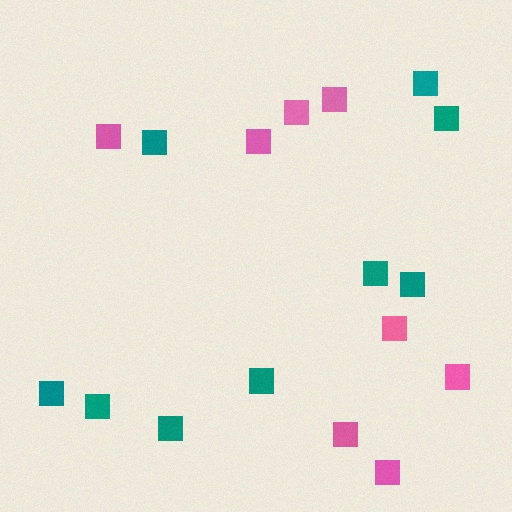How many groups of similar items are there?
There are 2 groups: one group of pink squares (8) and one group of teal squares (9).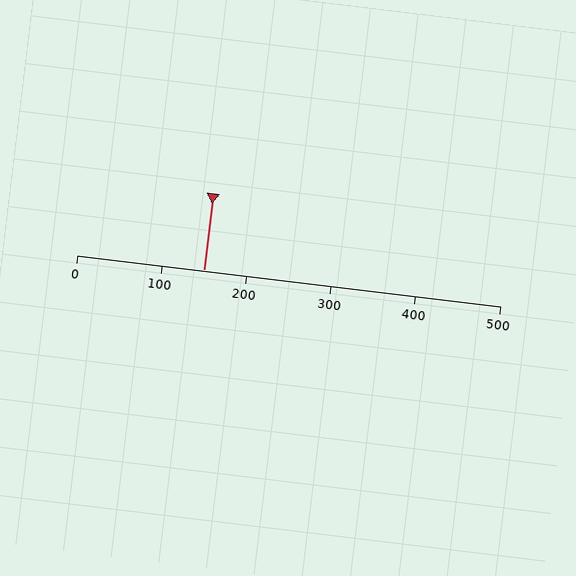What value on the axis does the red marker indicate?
The marker indicates approximately 150.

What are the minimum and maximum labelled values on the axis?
The axis runs from 0 to 500.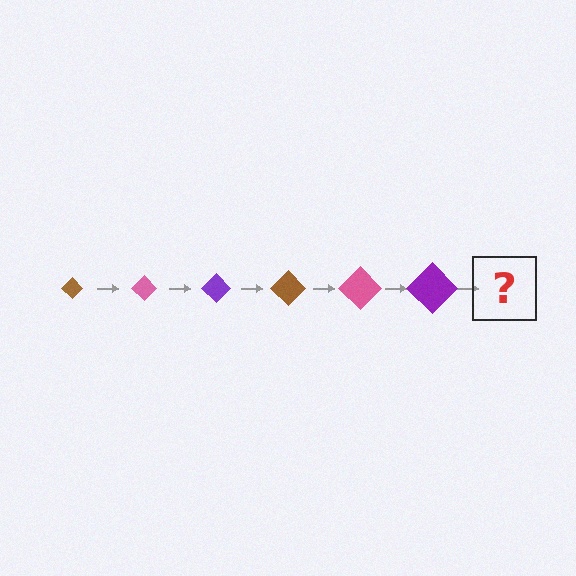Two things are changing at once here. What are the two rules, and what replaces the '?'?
The two rules are that the diamond grows larger each step and the color cycles through brown, pink, and purple. The '?' should be a brown diamond, larger than the previous one.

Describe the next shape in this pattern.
It should be a brown diamond, larger than the previous one.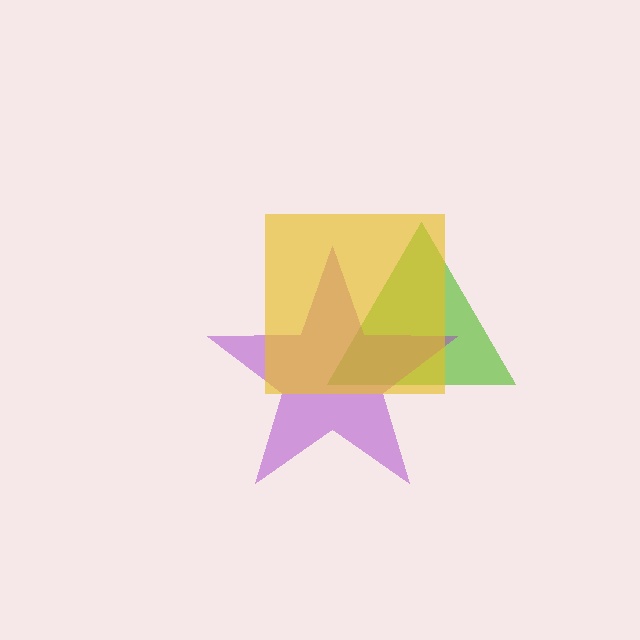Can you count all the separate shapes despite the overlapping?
Yes, there are 3 separate shapes.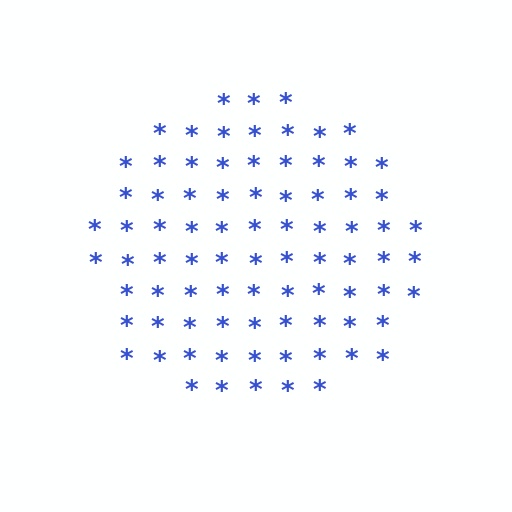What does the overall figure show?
The overall figure shows a circle.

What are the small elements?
The small elements are asterisks.